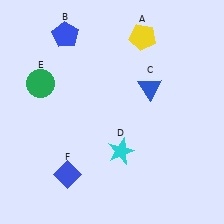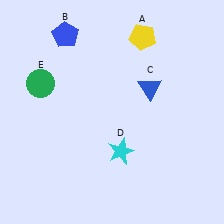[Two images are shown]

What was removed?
The blue diamond (F) was removed in Image 2.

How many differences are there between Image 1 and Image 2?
There is 1 difference between the two images.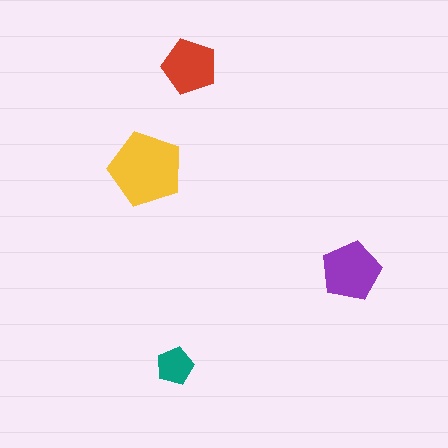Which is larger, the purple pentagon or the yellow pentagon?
The yellow one.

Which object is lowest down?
The teal pentagon is bottommost.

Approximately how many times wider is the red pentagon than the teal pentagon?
About 1.5 times wider.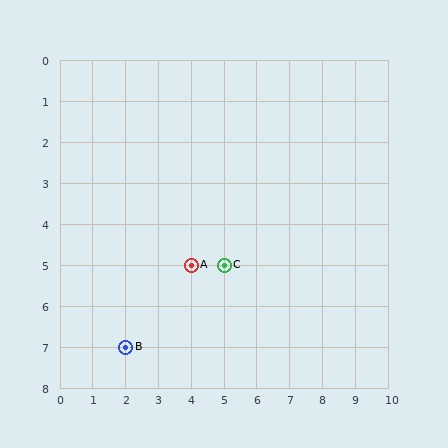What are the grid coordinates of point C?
Point C is at grid coordinates (5, 5).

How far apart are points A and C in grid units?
Points A and C are 1 column apart.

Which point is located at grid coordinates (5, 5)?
Point C is at (5, 5).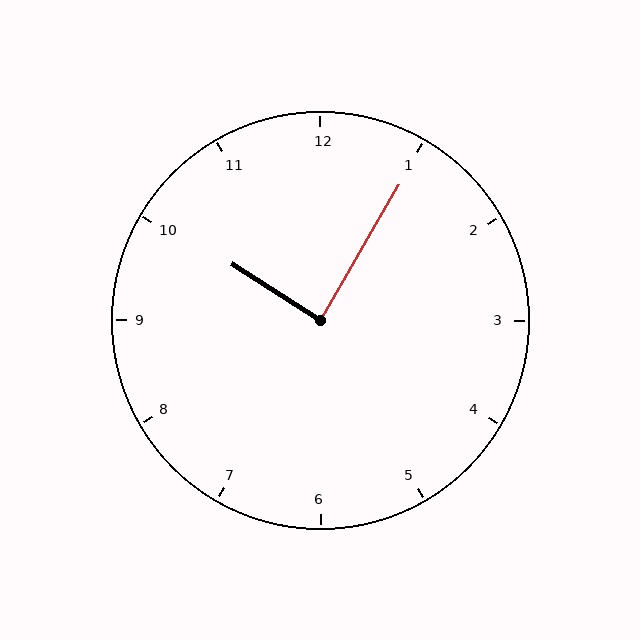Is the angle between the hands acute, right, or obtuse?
It is right.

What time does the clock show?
10:05.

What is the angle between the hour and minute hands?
Approximately 88 degrees.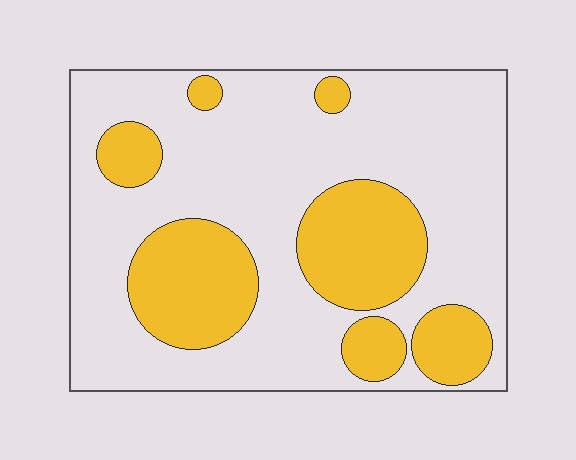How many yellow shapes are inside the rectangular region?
7.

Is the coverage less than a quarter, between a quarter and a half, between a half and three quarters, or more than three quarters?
Between a quarter and a half.